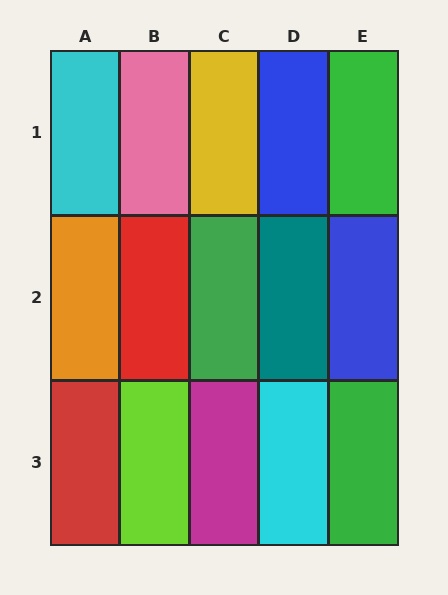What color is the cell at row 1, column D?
Blue.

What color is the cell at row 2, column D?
Teal.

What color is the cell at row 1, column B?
Pink.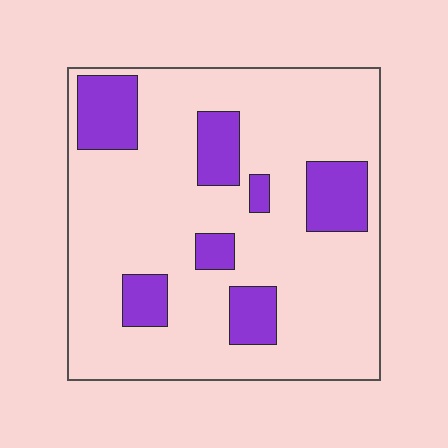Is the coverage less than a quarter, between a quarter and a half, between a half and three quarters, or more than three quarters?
Less than a quarter.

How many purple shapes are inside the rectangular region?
7.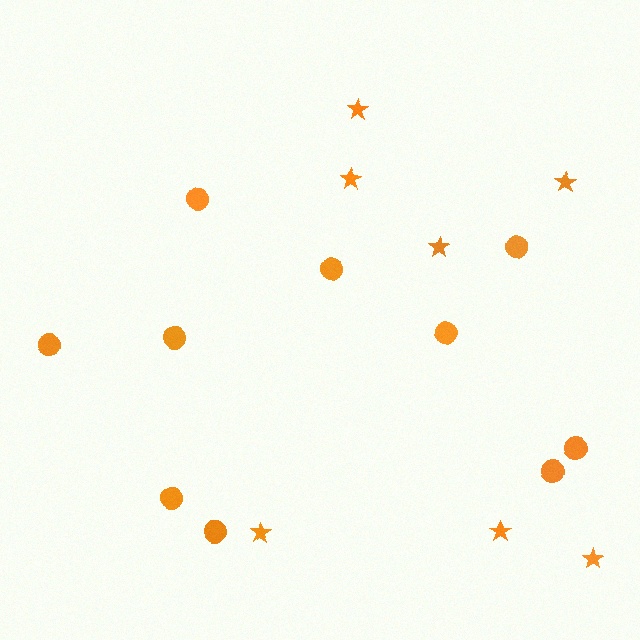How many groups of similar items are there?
There are 2 groups: one group of circles (10) and one group of stars (7).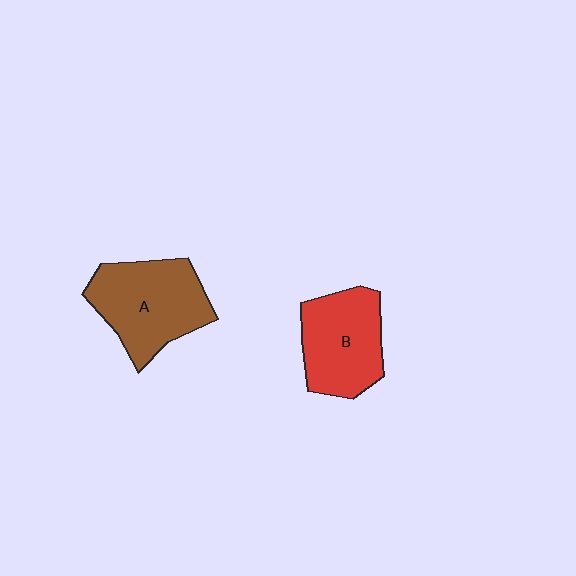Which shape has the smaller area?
Shape B (red).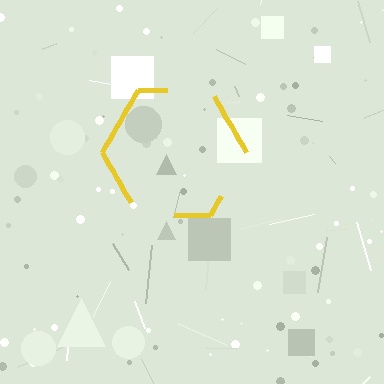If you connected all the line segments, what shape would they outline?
They would outline a hexagon.